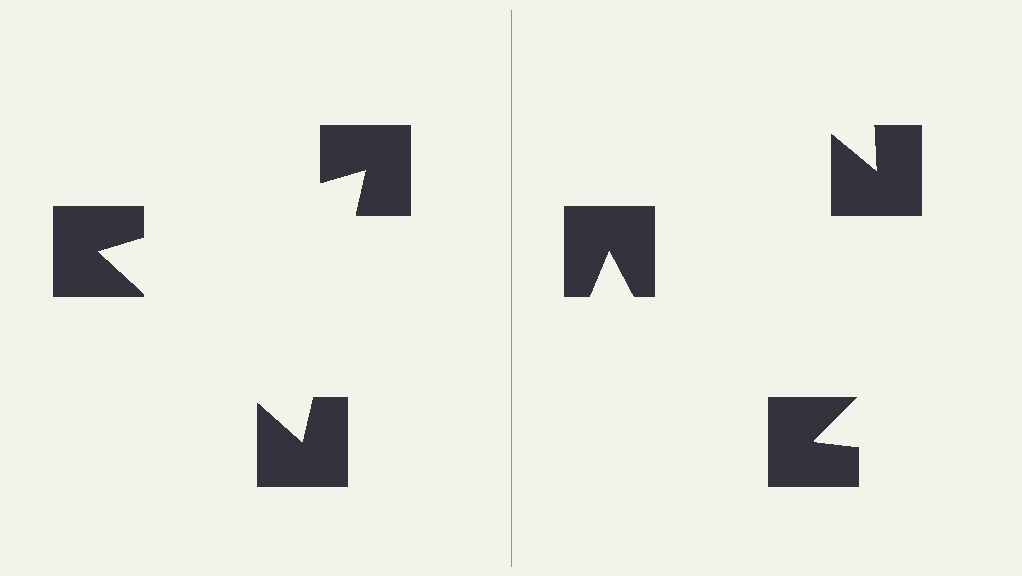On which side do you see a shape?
An illusory triangle appears on the left side. On the right side the wedge cuts are rotated, so no coherent shape forms.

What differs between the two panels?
The notched squares are positioned identically on both sides; only the wedge orientations differ. On the left they align to a triangle; on the right they are misaligned.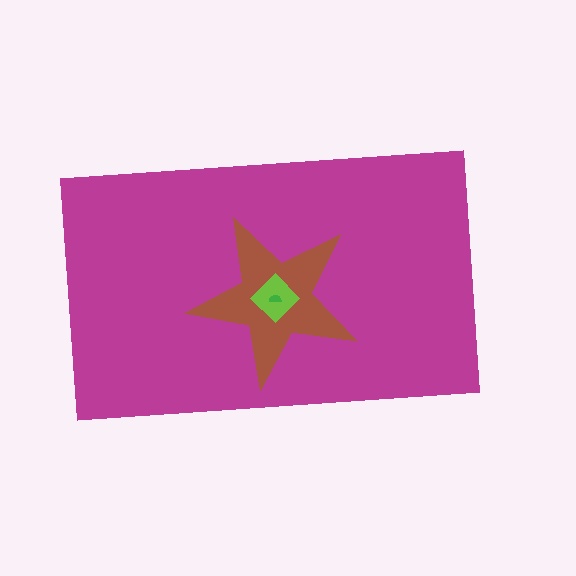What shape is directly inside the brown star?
The lime diamond.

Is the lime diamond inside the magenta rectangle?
Yes.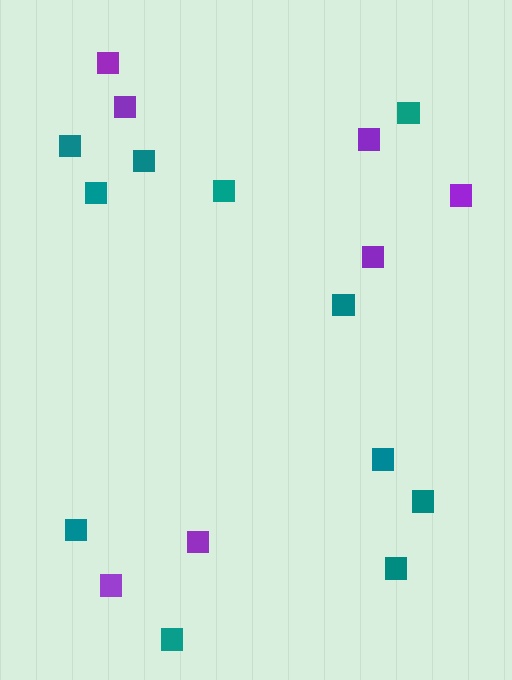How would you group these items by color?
There are 2 groups: one group of purple squares (7) and one group of teal squares (11).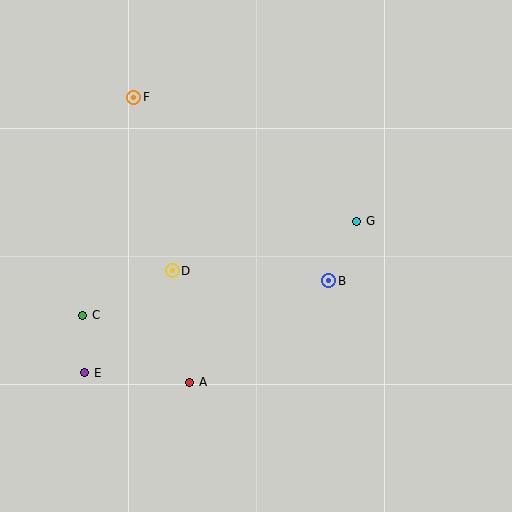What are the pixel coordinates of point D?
Point D is at (172, 271).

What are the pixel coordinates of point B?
Point B is at (329, 281).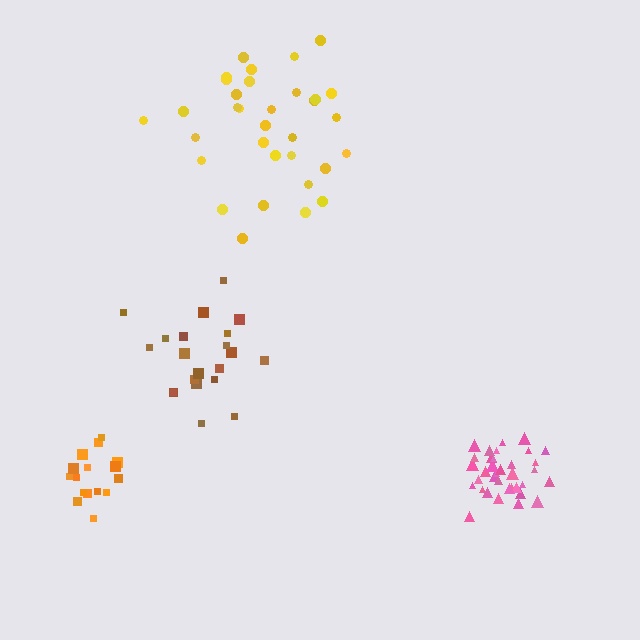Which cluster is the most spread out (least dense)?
Brown.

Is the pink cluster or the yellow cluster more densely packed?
Pink.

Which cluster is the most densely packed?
Pink.